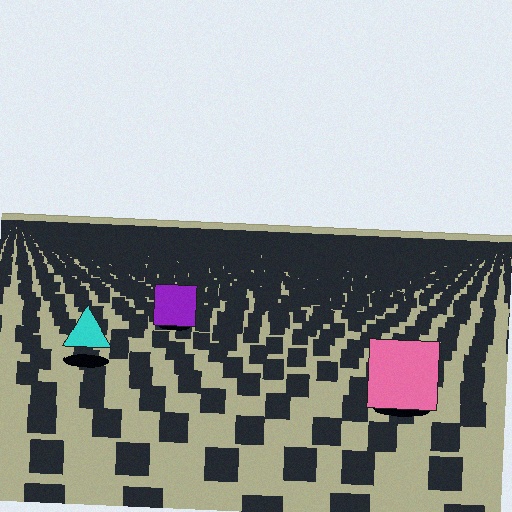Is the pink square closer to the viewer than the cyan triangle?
Yes. The pink square is closer — you can tell from the texture gradient: the ground texture is coarser near it.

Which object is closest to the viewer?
The pink square is closest. The texture marks near it are larger and more spread out.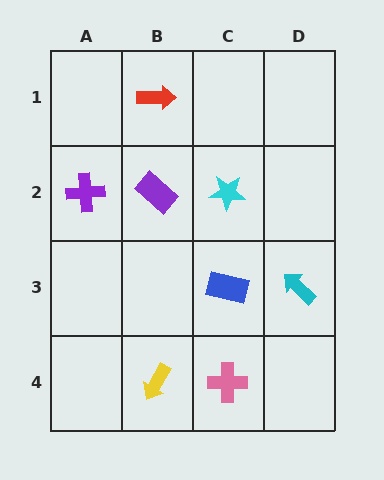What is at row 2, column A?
A purple cross.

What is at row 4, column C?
A pink cross.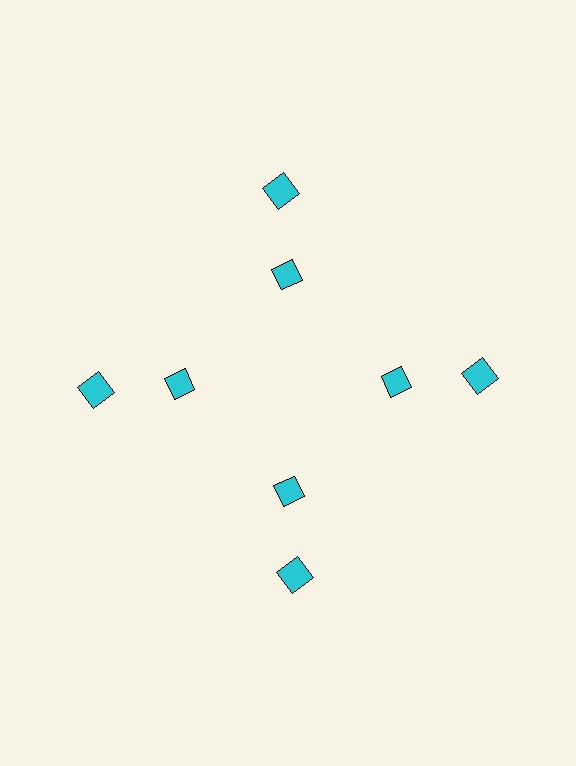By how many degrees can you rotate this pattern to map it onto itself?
The pattern maps onto itself every 90 degrees of rotation.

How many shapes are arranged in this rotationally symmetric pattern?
There are 8 shapes, arranged in 4 groups of 2.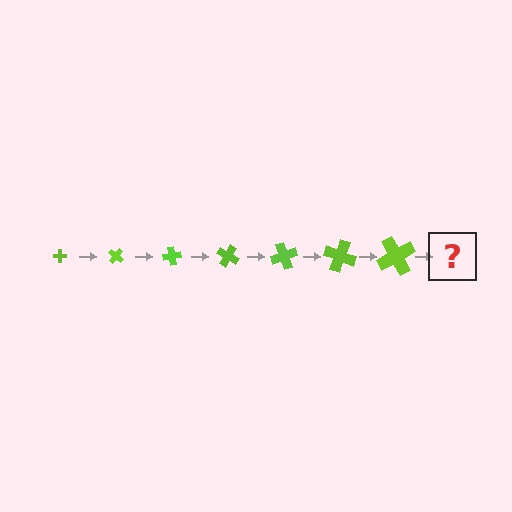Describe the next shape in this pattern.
It should be a cross, larger than the previous one and rotated 280 degrees from the start.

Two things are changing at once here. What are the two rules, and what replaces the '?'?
The two rules are that the cross grows larger each step and it rotates 40 degrees each step. The '?' should be a cross, larger than the previous one and rotated 280 degrees from the start.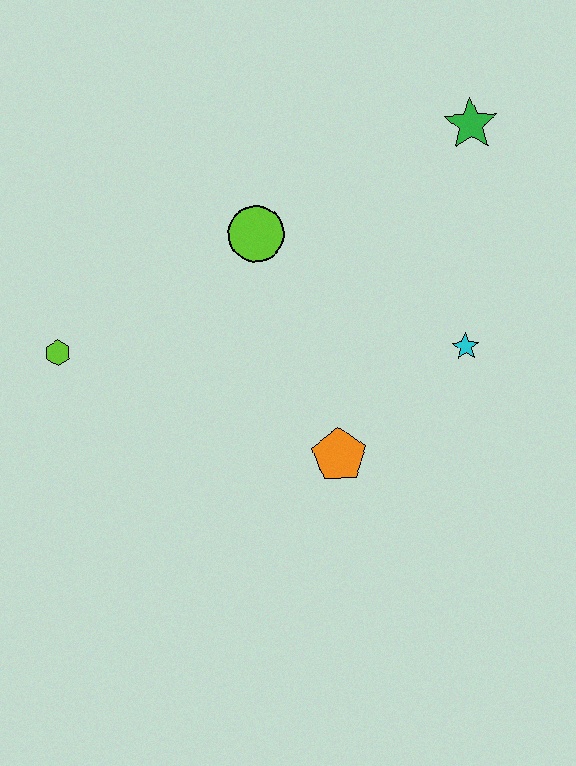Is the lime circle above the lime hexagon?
Yes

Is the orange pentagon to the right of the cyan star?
No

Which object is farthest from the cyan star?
The lime hexagon is farthest from the cyan star.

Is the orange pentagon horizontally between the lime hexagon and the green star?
Yes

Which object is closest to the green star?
The cyan star is closest to the green star.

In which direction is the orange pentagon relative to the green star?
The orange pentagon is below the green star.